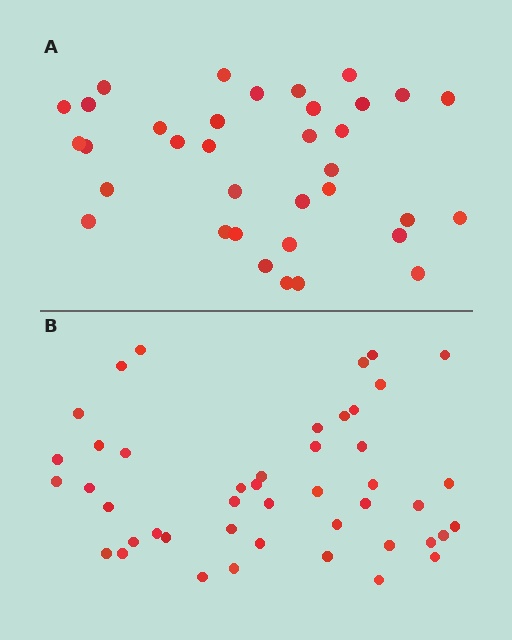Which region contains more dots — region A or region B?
Region B (the bottom region) has more dots.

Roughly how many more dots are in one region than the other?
Region B has roughly 10 or so more dots than region A.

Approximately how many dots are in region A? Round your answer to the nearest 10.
About 40 dots. (The exact count is 35, which rounds to 40.)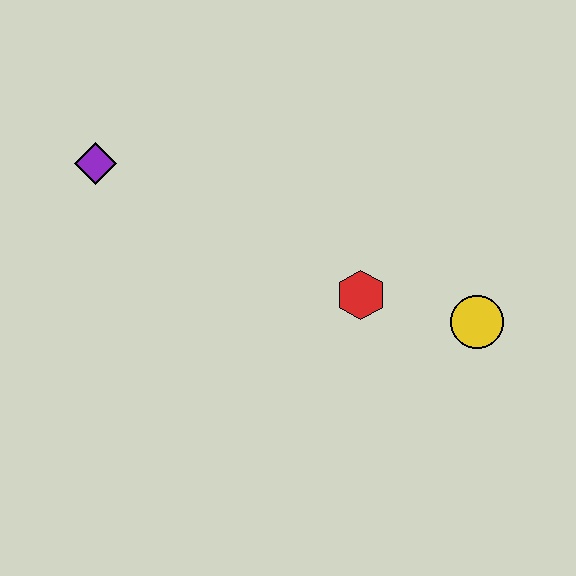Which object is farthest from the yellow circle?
The purple diamond is farthest from the yellow circle.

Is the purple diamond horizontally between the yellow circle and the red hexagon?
No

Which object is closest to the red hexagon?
The yellow circle is closest to the red hexagon.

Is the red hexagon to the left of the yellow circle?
Yes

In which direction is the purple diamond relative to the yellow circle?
The purple diamond is to the left of the yellow circle.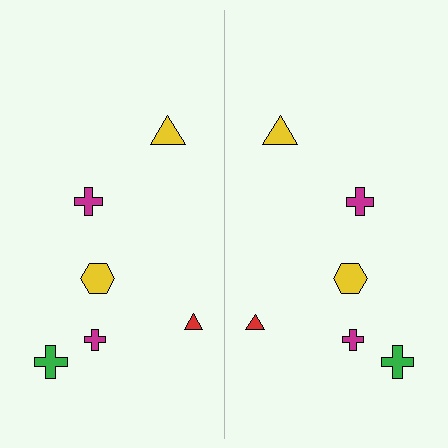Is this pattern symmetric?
Yes, this pattern has bilateral (reflection) symmetry.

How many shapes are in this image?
There are 12 shapes in this image.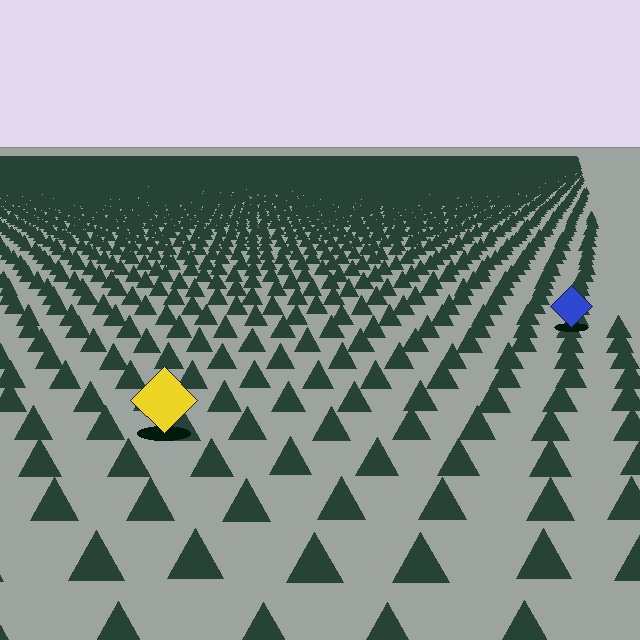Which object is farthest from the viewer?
The blue diamond is farthest from the viewer. It appears smaller and the ground texture around it is denser.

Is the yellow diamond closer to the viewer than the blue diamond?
Yes. The yellow diamond is closer — you can tell from the texture gradient: the ground texture is coarser near it.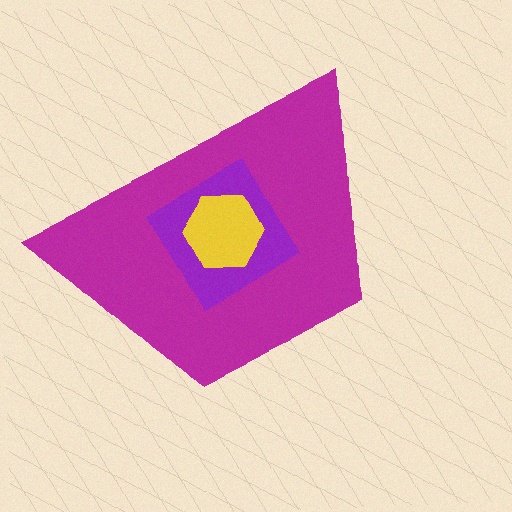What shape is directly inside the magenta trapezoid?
The purple diamond.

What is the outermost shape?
The magenta trapezoid.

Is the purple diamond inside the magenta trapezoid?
Yes.